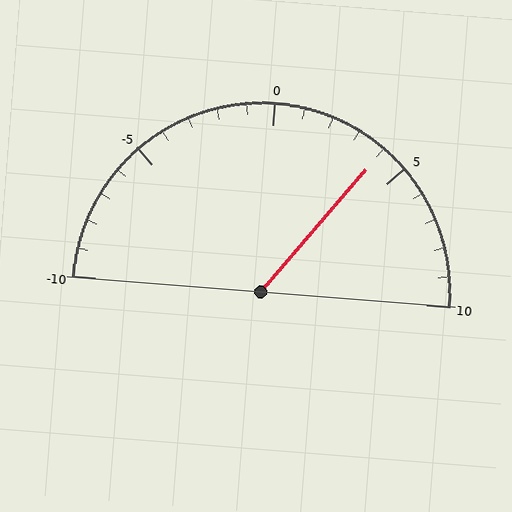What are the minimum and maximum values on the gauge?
The gauge ranges from -10 to 10.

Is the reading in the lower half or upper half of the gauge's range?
The reading is in the upper half of the range (-10 to 10).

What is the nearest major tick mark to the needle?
The nearest major tick mark is 5.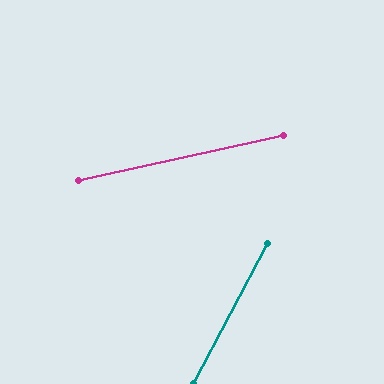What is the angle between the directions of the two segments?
Approximately 50 degrees.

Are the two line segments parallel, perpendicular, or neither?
Neither parallel nor perpendicular — they differ by about 50°.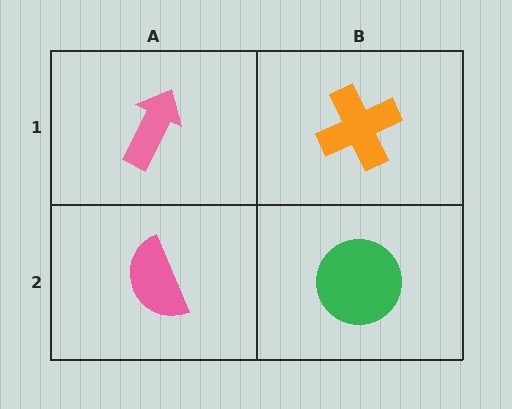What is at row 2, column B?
A green circle.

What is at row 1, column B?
An orange cross.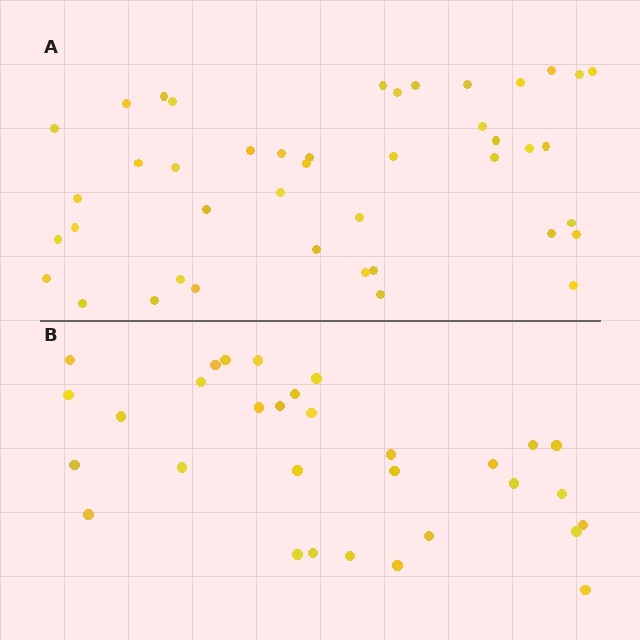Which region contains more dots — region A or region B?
Region A (the top region) has more dots.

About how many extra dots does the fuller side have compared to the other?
Region A has roughly 12 or so more dots than region B.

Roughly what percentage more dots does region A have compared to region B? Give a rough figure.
About 40% more.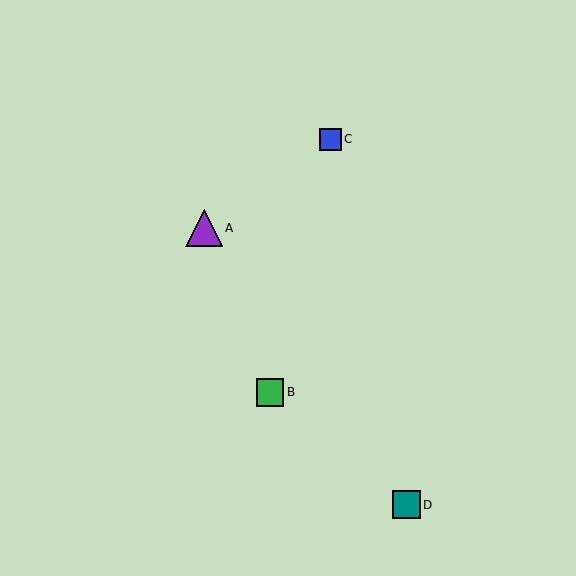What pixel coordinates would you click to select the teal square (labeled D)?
Click at (406, 505) to select the teal square D.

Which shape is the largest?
The purple triangle (labeled A) is the largest.